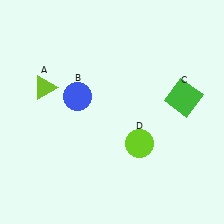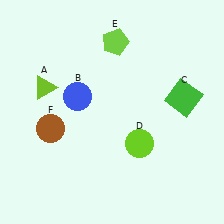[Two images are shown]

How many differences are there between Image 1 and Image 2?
There are 2 differences between the two images.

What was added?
A lime pentagon (E), a brown circle (F) were added in Image 2.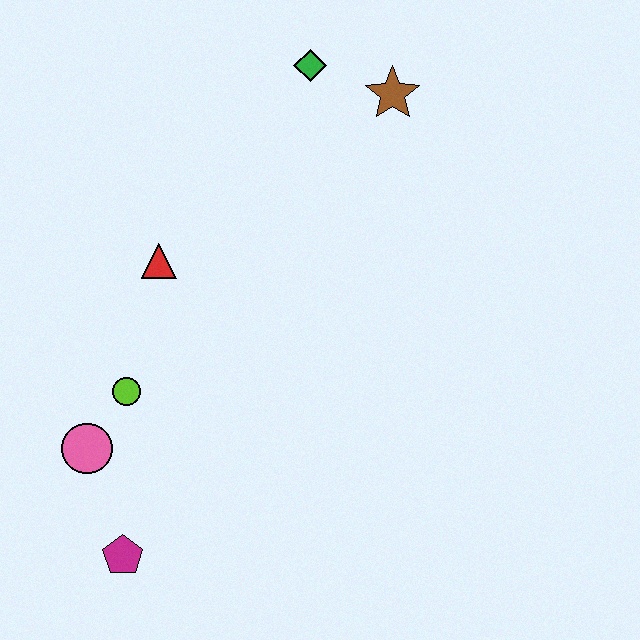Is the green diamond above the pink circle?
Yes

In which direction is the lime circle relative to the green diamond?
The lime circle is below the green diamond.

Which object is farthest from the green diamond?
The magenta pentagon is farthest from the green diamond.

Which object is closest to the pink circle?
The lime circle is closest to the pink circle.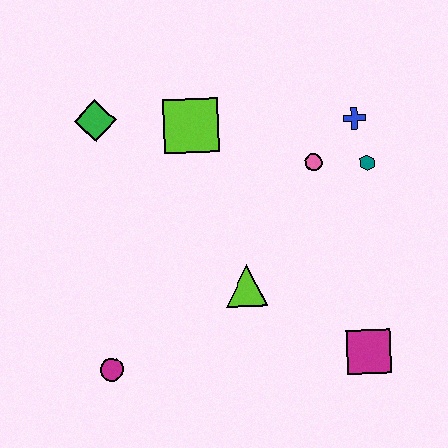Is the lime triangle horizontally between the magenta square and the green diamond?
Yes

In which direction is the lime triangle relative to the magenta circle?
The lime triangle is to the right of the magenta circle.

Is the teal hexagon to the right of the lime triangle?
Yes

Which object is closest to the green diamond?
The lime square is closest to the green diamond.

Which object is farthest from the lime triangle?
The green diamond is farthest from the lime triangle.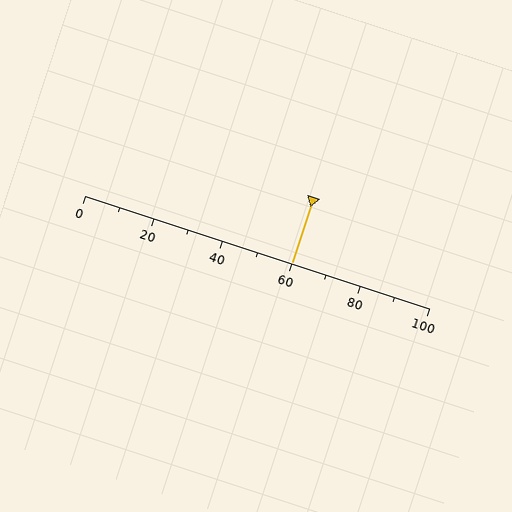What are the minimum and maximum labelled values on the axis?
The axis runs from 0 to 100.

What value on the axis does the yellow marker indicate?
The marker indicates approximately 60.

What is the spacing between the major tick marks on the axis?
The major ticks are spaced 20 apart.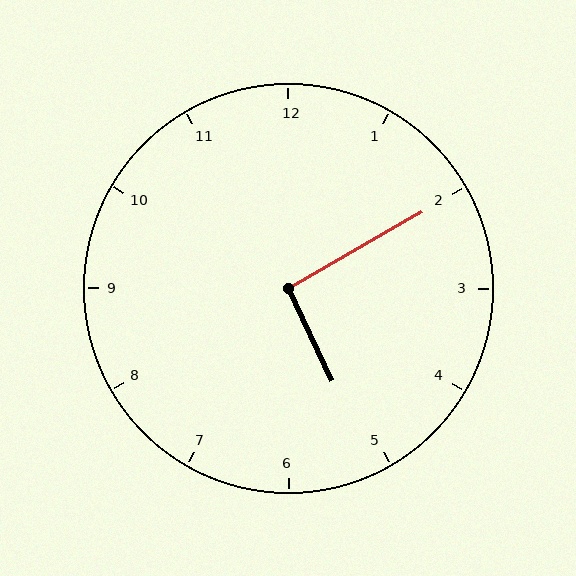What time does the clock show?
5:10.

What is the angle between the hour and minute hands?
Approximately 95 degrees.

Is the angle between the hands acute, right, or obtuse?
It is right.